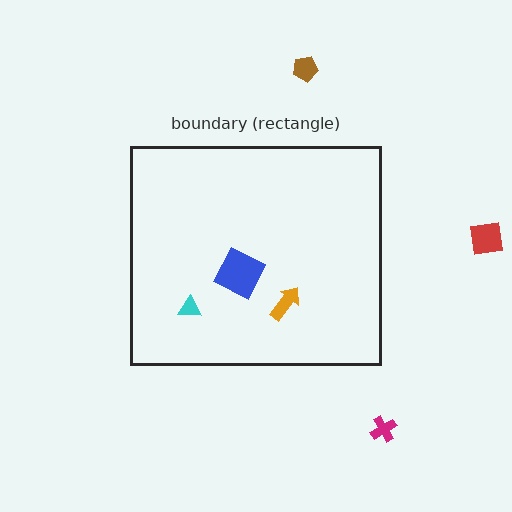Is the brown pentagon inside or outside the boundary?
Outside.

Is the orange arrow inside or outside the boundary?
Inside.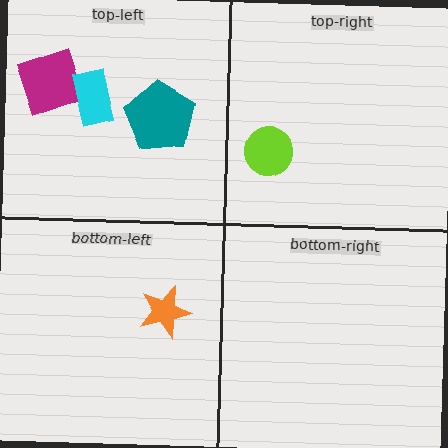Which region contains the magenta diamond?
The top-left region.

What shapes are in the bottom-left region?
The orange star.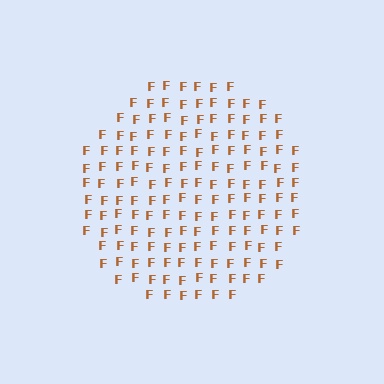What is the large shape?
The large shape is a circle.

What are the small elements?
The small elements are letter F's.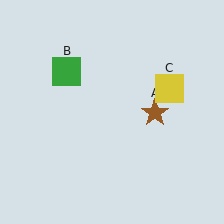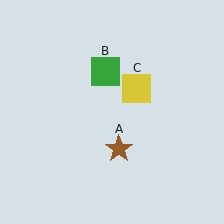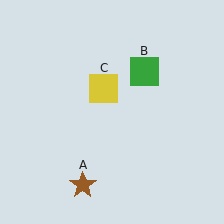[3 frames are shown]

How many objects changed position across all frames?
3 objects changed position: brown star (object A), green square (object B), yellow square (object C).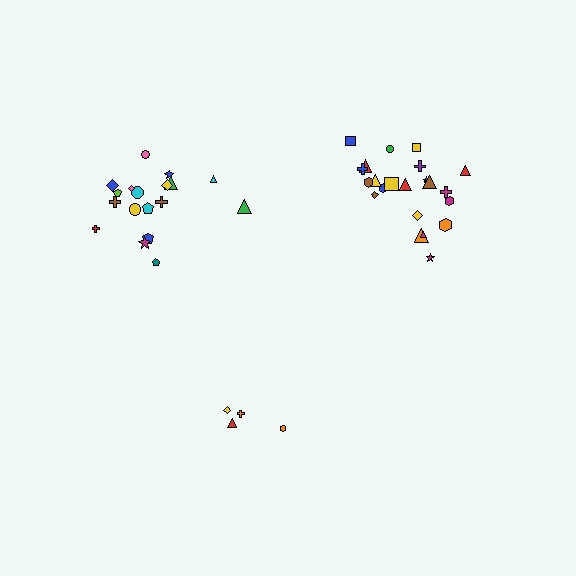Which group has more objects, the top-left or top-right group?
The top-right group.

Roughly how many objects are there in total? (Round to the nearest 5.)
Roughly 45 objects in total.